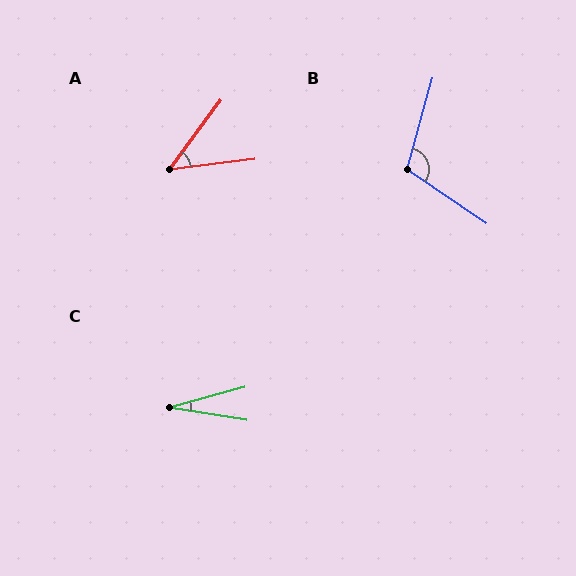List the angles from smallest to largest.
C (25°), A (47°), B (109°).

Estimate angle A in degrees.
Approximately 47 degrees.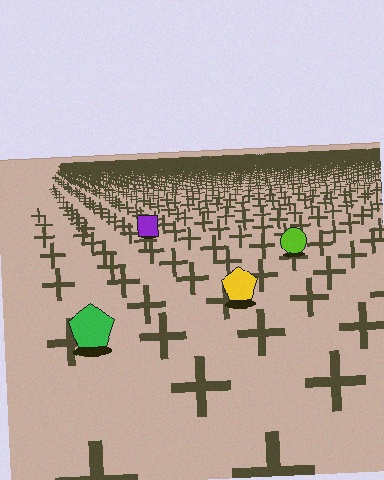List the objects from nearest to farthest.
From nearest to farthest: the green pentagon, the yellow pentagon, the lime circle, the purple square.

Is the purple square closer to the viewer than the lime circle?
No. The lime circle is closer — you can tell from the texture gradient: the ground texture is coarser near it.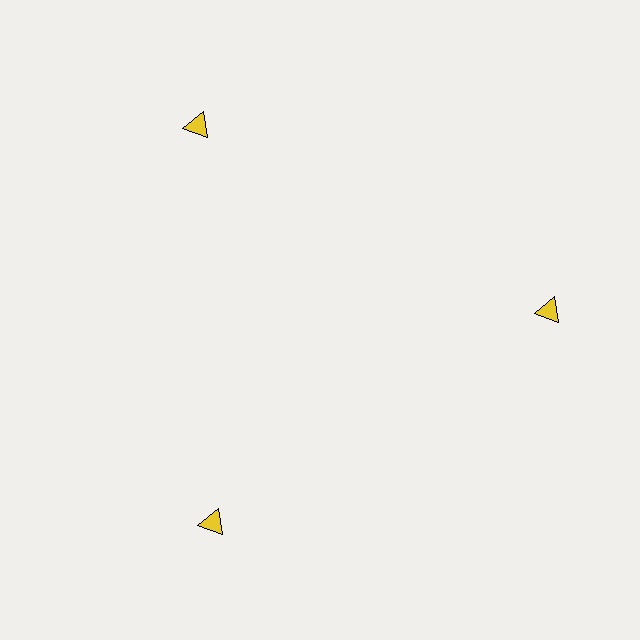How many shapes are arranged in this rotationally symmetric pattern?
There are 3 shapes, arranged in 3 groups of 1.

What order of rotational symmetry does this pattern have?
This pattern has 3-fold rotational symmetry.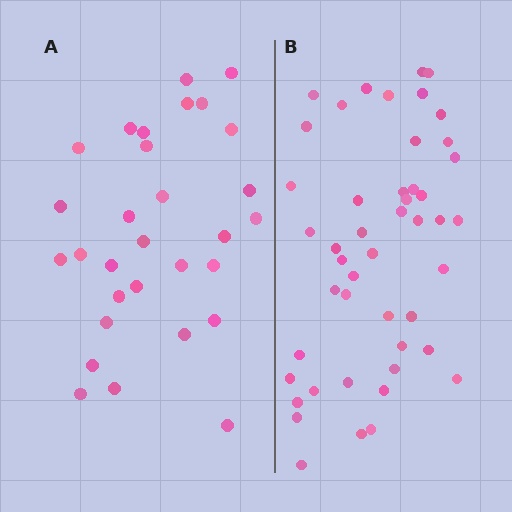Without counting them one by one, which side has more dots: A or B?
Region B (the right region) has more dots.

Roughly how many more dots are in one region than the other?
Region B has approximately 15 more dots than region A.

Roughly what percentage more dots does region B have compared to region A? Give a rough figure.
About 55% more.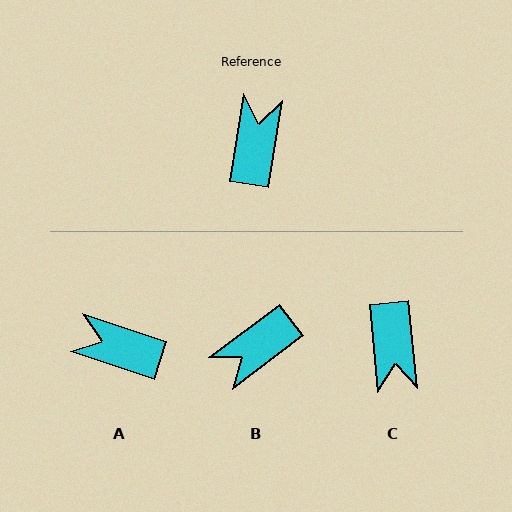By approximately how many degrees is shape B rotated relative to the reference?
Approximately 137 degrees counter-clockwise.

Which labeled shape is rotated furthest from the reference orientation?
C, about 165 degrees away.